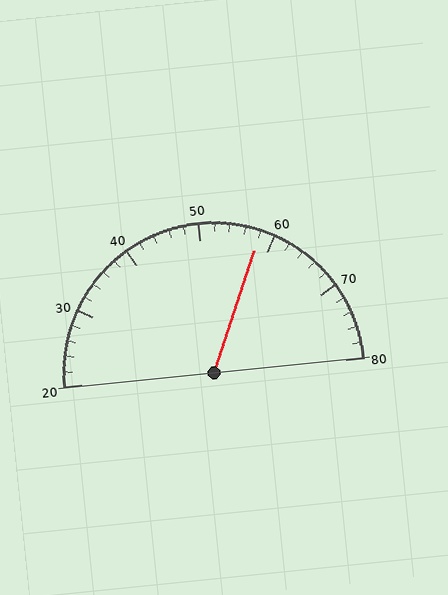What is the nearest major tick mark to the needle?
The nearest major tick mark is 60.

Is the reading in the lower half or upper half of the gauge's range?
The reading is in the upper half of the range (20 to 80).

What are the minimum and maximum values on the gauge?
The gauge ranges from 20 to 80.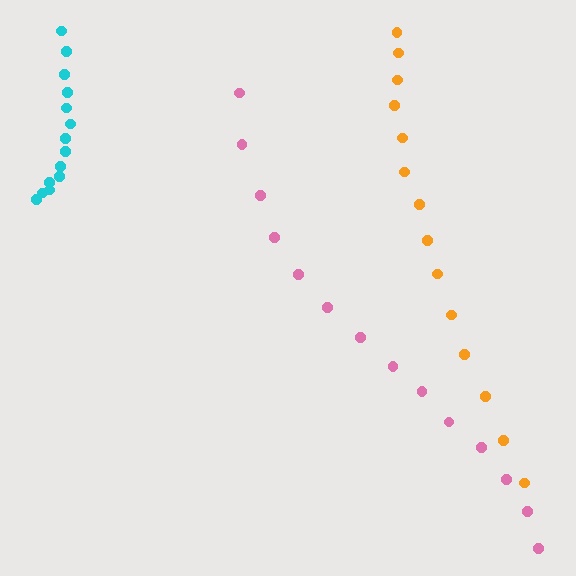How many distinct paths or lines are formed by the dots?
There are 3 distinct paths.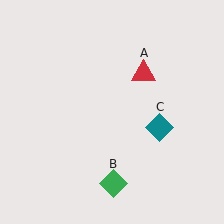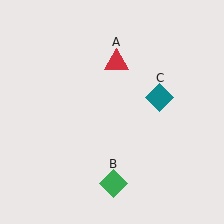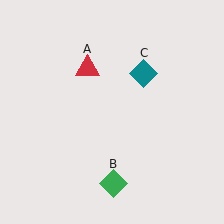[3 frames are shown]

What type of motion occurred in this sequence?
The red triangle (object A), teal diamond (object C) rotated counterclockwise around the center of the scene.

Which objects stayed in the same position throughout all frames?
Green diamond (object B) remained stationary.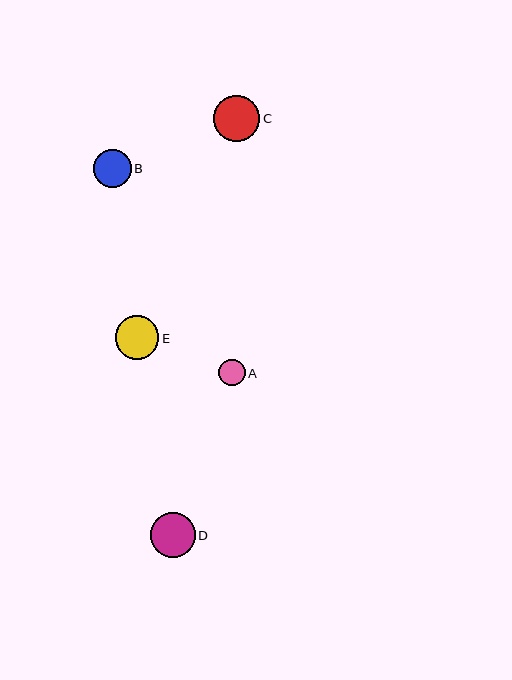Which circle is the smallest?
Circle A is the smallest with a size of approximately 26 pixels.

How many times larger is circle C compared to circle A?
Circle C is approximately 1.7 times the size of circle A.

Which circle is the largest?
Circle C is the largest with a size of approximately 46 pixels.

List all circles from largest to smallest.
From largest to smallest: C, D, E, B, A.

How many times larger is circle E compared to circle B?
Circle E is approximately 1.1 times the size of circle B.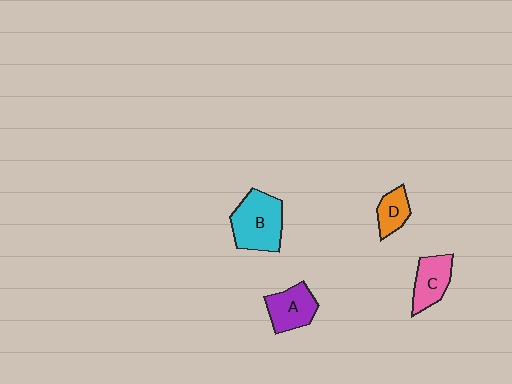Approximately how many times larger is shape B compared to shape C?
Approximately 1.5 times.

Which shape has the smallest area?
Shape D (orange).